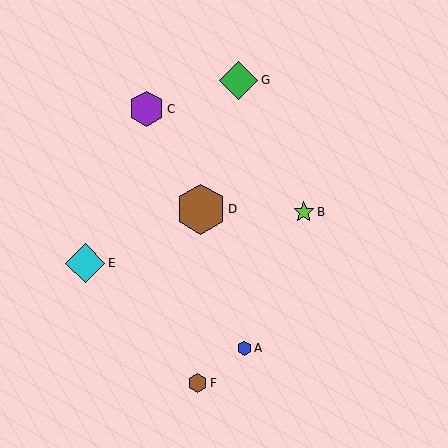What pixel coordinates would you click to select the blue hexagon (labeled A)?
Click at (244, 348) to select the blue hexagon A.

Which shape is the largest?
The brown hexagon (labeled D) is the largest.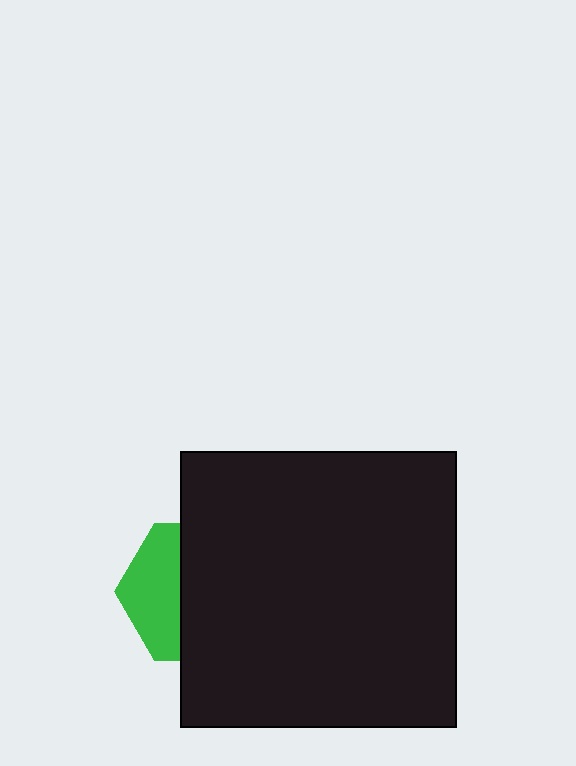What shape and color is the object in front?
The object in front is a black square.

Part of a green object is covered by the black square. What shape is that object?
It is a hexagon.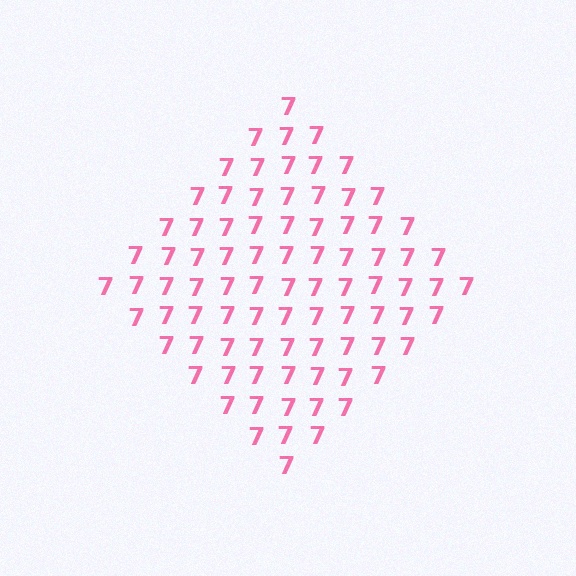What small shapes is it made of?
It is made of small digit 7's.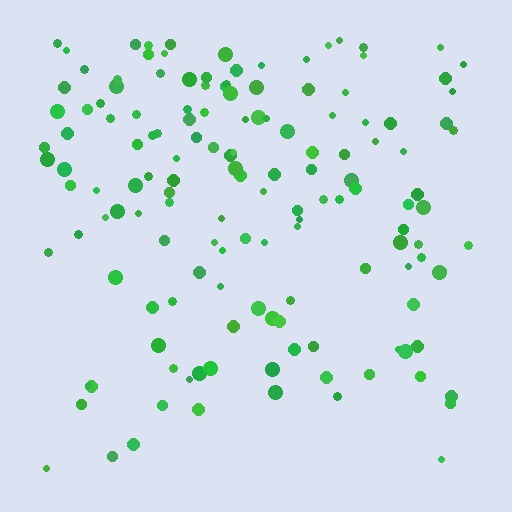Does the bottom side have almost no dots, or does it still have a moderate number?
Still a moderate number, just noticeably fewer than the top.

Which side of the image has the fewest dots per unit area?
The bottom.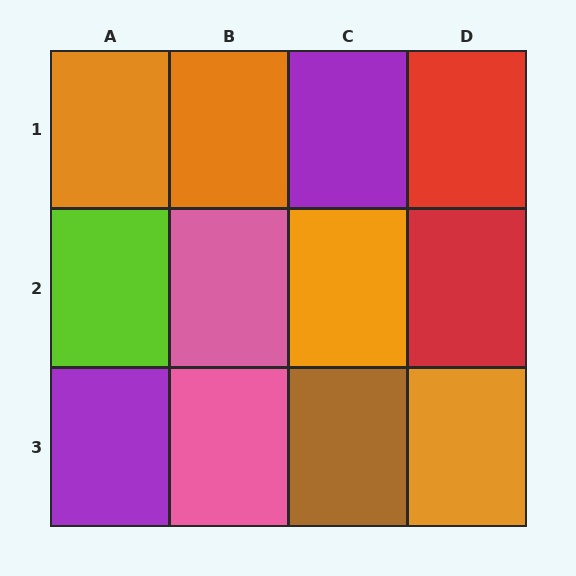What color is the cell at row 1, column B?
Orange.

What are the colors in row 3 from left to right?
Purple, pink, brown, orange.